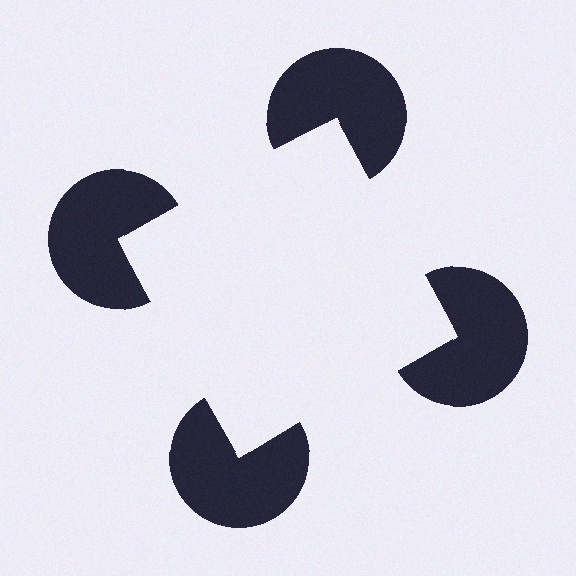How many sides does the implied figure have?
4 sides.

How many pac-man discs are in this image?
There are 4 — one at each vertex of the illusory square.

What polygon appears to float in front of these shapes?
An illusory square — its edges are inferred from the aligned wedge cuts in the pac-man discs, not physically drawn.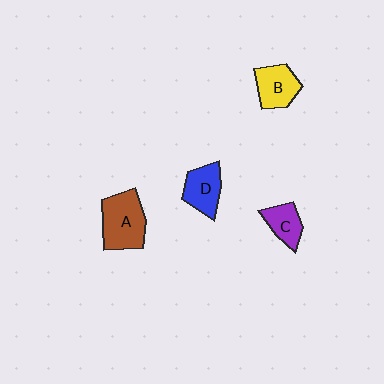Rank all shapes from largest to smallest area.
From largest to smallest: A (brown), D (blue), B (yellow), C (purple).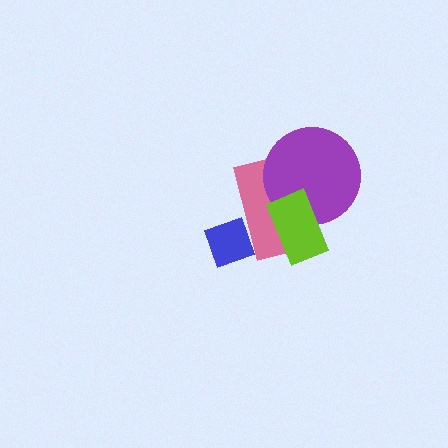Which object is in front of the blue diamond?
The pink rectangle is in front of the blue diamond.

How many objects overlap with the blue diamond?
1 object overlaps with the blue diamond.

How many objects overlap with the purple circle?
2 objects overlap with the purple circle.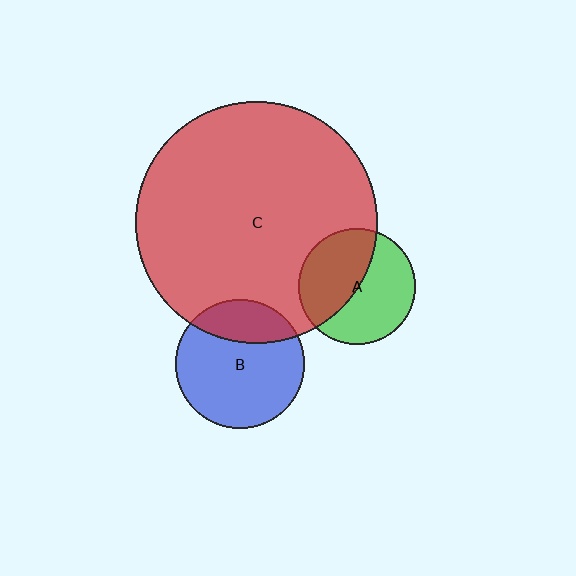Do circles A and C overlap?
Yes.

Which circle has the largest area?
Circle C (red).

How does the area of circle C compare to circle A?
Approximately 4.3 times.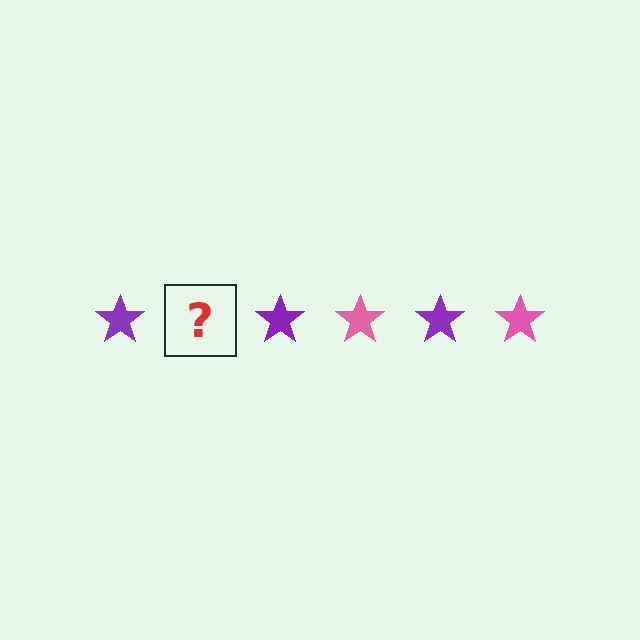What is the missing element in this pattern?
The missing element is a pink star.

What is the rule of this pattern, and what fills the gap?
The rule is that the pattern cycles through purple, pink stars. The gap should be filled with a pink star.